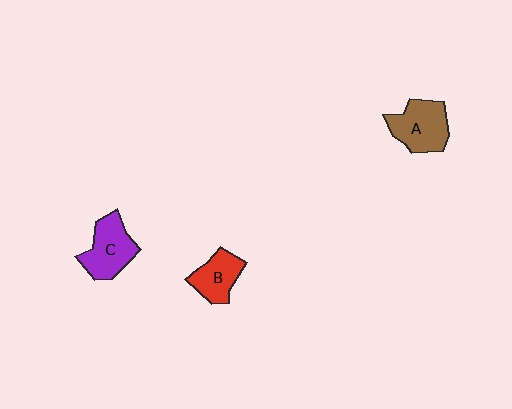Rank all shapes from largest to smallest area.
From largest to smallest: A (brown), C (purple), B (red).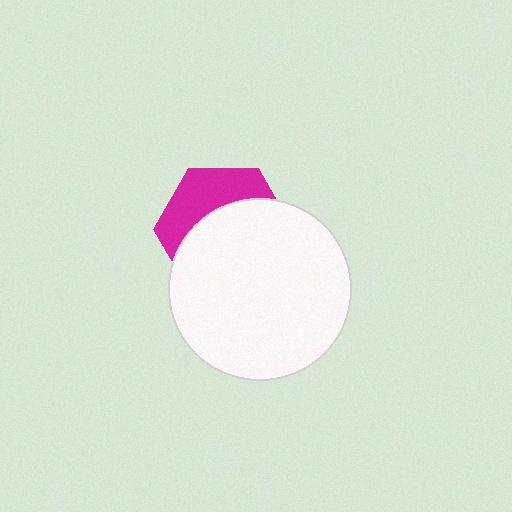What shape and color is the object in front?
The object in front is a white circle.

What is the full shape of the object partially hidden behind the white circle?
The partially hidden object is a magenta hexagon.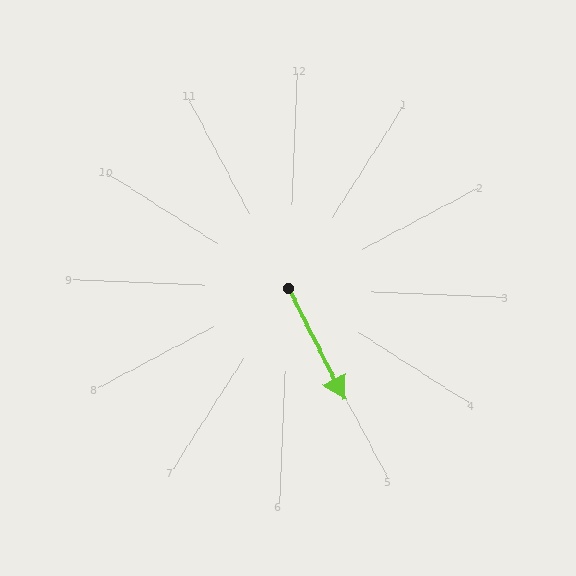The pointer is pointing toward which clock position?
Roughly 5 o'clock.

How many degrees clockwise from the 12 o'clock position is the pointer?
Approximately 151 degrees.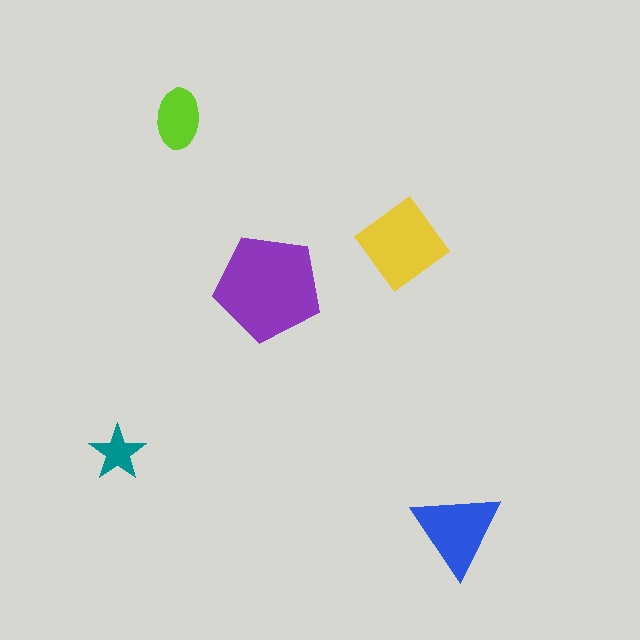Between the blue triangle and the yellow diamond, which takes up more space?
The yellow diamond.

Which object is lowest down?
The blue triangle is bottommost.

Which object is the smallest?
The teal star.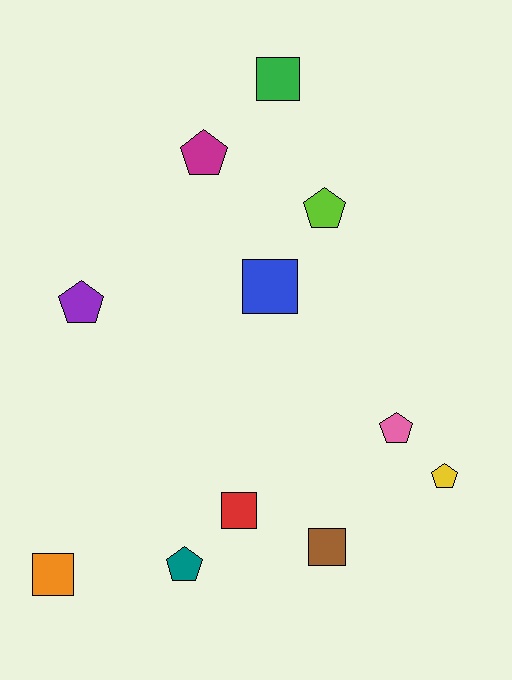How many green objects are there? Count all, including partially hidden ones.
There is 1 green object.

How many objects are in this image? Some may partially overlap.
There are 11 objects.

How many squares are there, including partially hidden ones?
There are 5 squares.